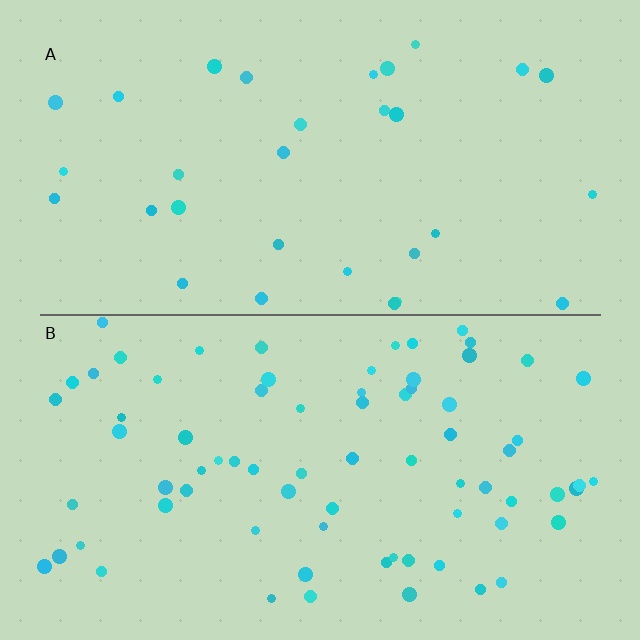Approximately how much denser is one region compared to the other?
Approximately 2.4× — region B over region A.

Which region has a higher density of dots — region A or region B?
B (the bottom).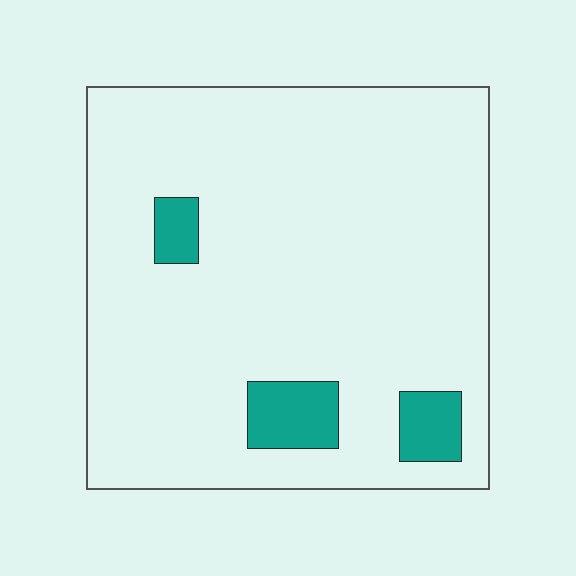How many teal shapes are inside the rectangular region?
3.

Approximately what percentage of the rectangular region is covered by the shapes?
Approximately 10%.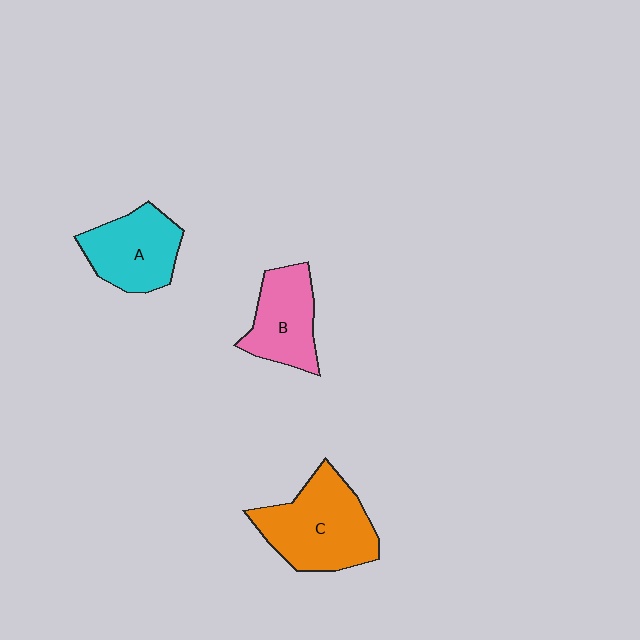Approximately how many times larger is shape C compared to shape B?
Approximately 1.5 times.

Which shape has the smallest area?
Shape B (pink).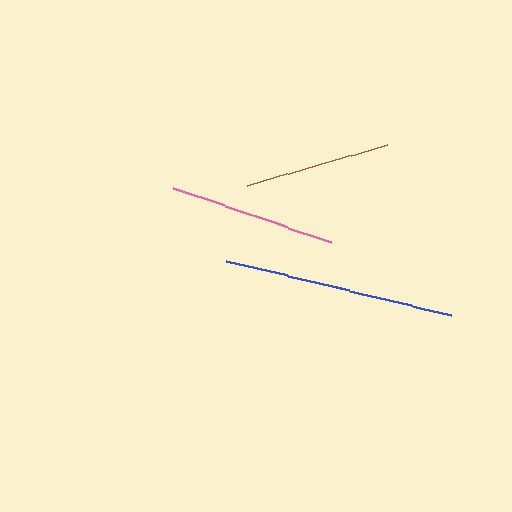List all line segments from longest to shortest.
From longest to shortest: blue, pink, brown.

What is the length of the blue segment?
The blue segment is approximately 231 pixels long.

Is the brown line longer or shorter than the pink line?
The pink line is longer than the brown line.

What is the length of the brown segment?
The brown segment is approximately 146 pixels long.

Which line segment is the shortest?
The brown line is the shortest at approximately 146 pixels.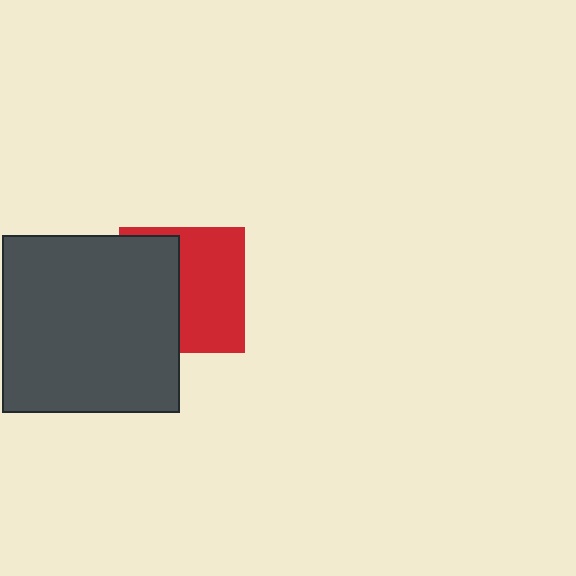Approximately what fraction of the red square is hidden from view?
Roughly 45% of the red square is hidden behind the dark gray square.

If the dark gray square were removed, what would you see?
You would see the complete red square.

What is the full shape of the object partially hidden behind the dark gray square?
The partially hidden object is a red square.